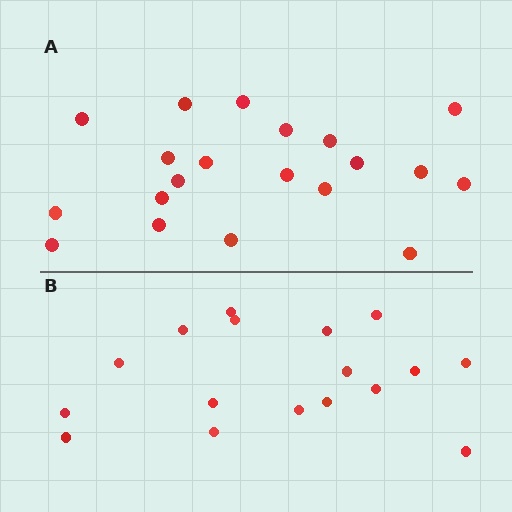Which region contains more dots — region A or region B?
Region A (the top region) has more dots.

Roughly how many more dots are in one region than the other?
Region A has just a few more — roughly 2 or 3 more dots than region B.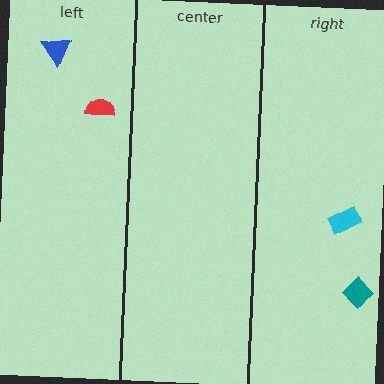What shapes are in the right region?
The cyan rectangle, the teal diamond.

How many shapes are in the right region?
2.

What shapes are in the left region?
The red semicircle, the blue triangle.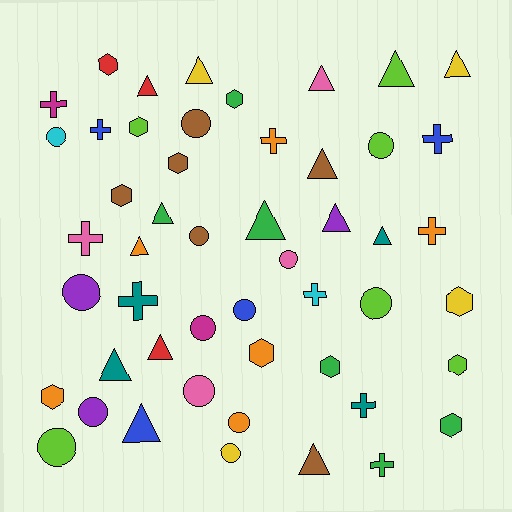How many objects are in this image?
There are 50 objects.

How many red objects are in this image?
There are 3 red objects.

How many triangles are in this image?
There are 15 triangles.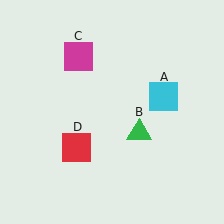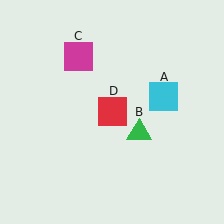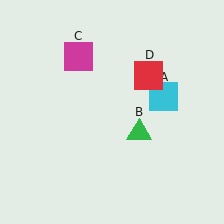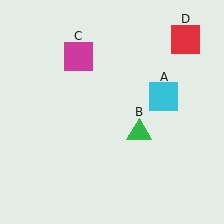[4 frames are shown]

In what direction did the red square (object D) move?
The red square (object D) moved up and to the right.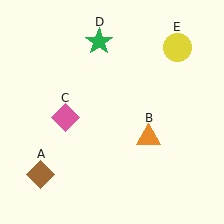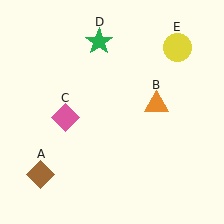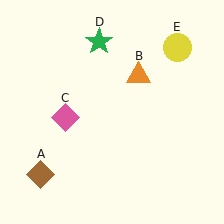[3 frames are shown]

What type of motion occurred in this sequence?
The orange triangle (object B) rotated counterclockwise around the center of the scene.